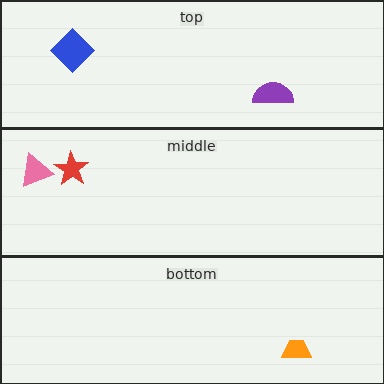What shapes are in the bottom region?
The orange trapezoid.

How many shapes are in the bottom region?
1.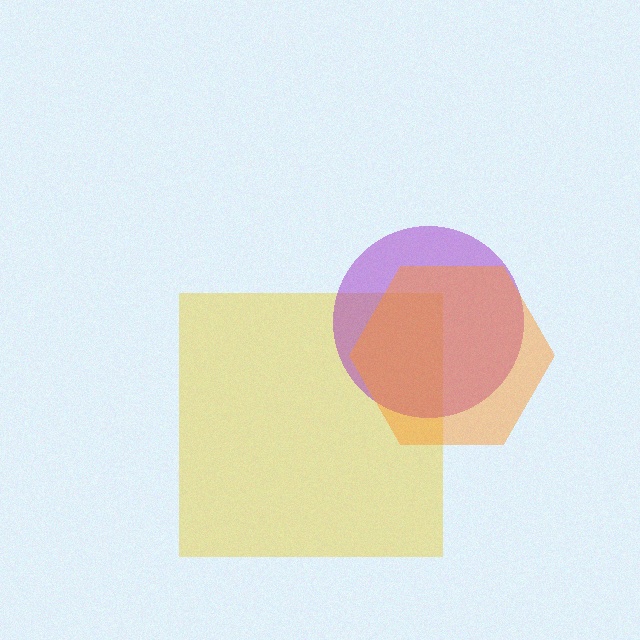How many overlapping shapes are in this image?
There are 3 overlapping shapes in the image.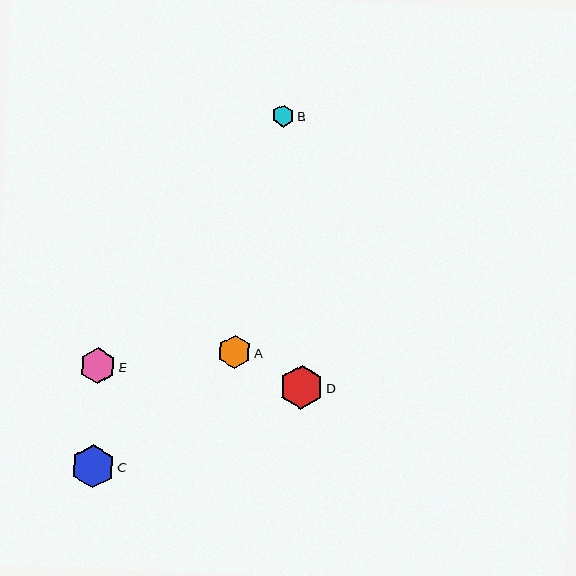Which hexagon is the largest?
Hexagon D is the largest with a size of approximately 44 pixels.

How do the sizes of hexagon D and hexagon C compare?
Hexagon D and hexagon C are approximately the same size.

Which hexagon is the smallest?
Hexagon B is the smallest with a size of approximately 22 pixels.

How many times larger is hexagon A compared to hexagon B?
Hexagon A is approximately 1.5 times the size of hexagon B.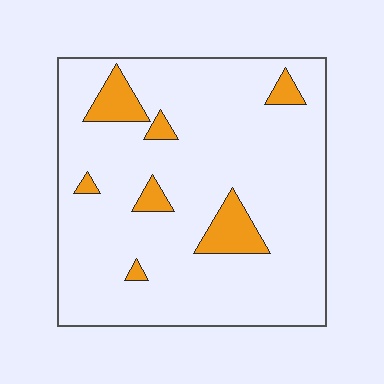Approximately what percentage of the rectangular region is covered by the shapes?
Approximately 10%.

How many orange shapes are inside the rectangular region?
7.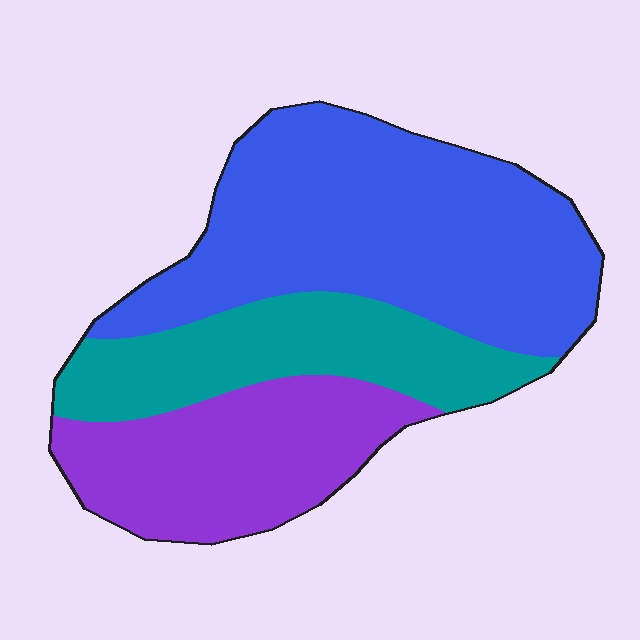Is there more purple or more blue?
Blue.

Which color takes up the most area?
Blue, at roughly 50%.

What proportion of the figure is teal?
Teal covers roughly 25% of the figure.